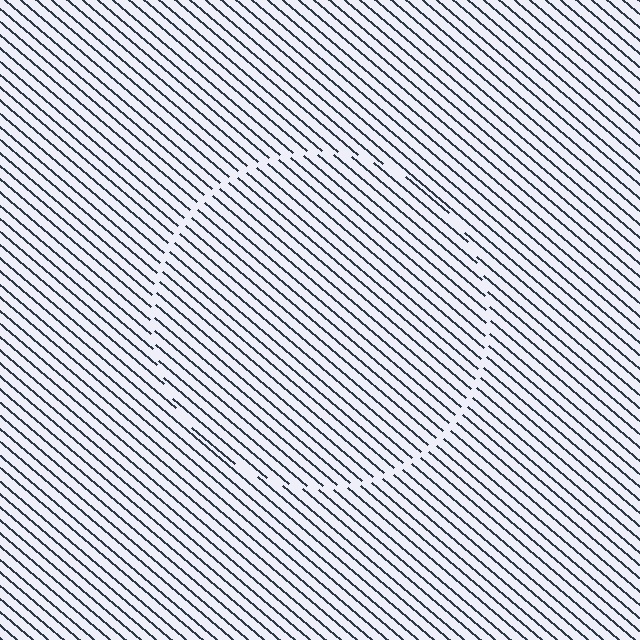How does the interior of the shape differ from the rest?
The interior of the shape contains the same grating, shifted by half a period — the contour is defined by the phase discontinuity where line-ends from the inner and outer gratings abut.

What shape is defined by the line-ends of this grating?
An illusory circle. The interior of the shape contains the same grating, shifted by half a period — the contour is defined by the phase discontinuity where line-ends from the inner and outer gratings abut.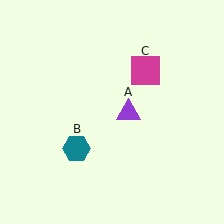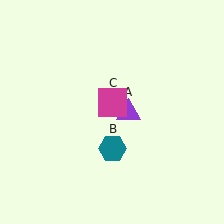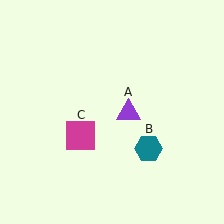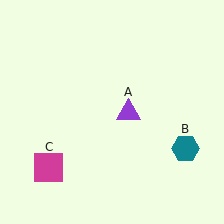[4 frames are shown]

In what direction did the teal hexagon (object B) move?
The teal hexagon (object B) moved right.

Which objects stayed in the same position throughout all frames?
Purple triangle (object A) remained stationary.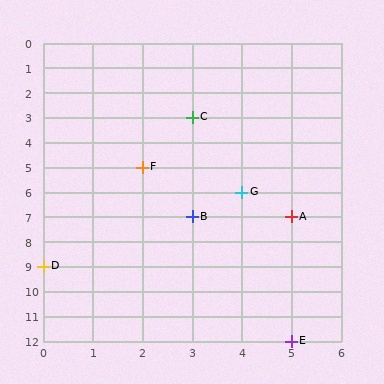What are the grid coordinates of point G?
Point G is at grid coordinates (4, 6).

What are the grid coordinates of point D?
Point D is at grid coordinates (0, 9).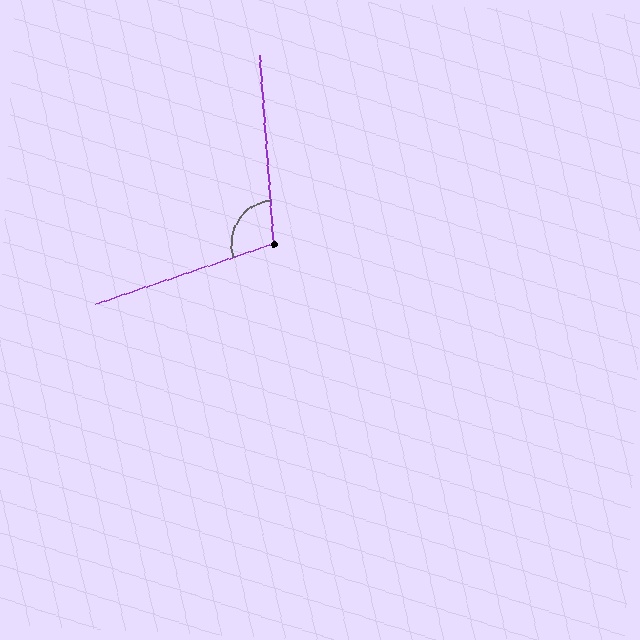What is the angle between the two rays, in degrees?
Approximately 105 degrees.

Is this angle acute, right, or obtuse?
It is obtuse.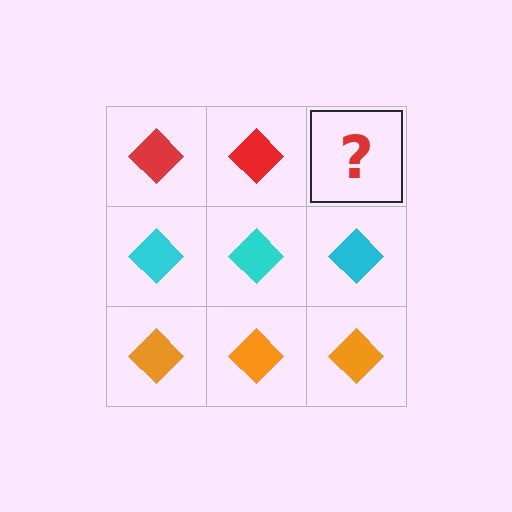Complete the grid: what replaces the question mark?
The question mark should be replaced with a red diamond.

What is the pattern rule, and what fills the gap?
The rule is that each row has a consistent color. The gap should be filled with a red diamond.